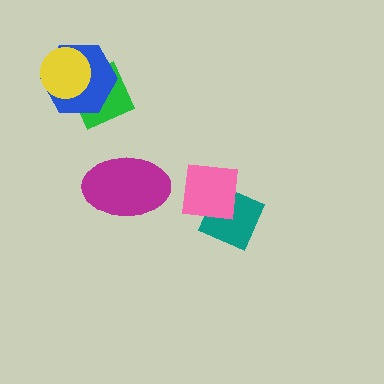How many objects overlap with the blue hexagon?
2 objects overlap with the blue hexagon.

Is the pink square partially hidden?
No, no other shape covers it.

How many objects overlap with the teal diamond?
1 object overlaps with the teal diamond.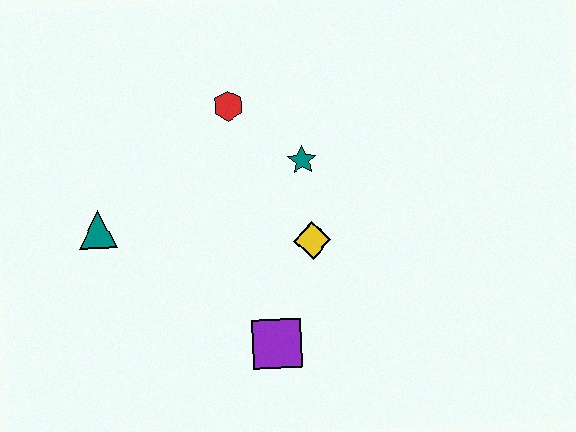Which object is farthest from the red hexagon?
The purple square is farthest from the red hexagon.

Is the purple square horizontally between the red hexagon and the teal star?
Yes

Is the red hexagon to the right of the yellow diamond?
No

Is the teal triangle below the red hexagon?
Yes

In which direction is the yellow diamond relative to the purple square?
The yellow diamond is above the purple square.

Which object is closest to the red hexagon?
The teal star is closest to the red hexagon.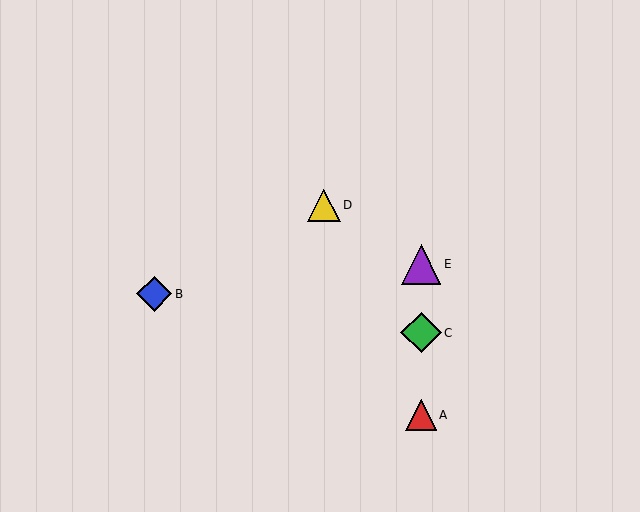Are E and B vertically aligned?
No, E is at x≈421 and B is at x≈154.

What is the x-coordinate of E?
Object E is at x≈421.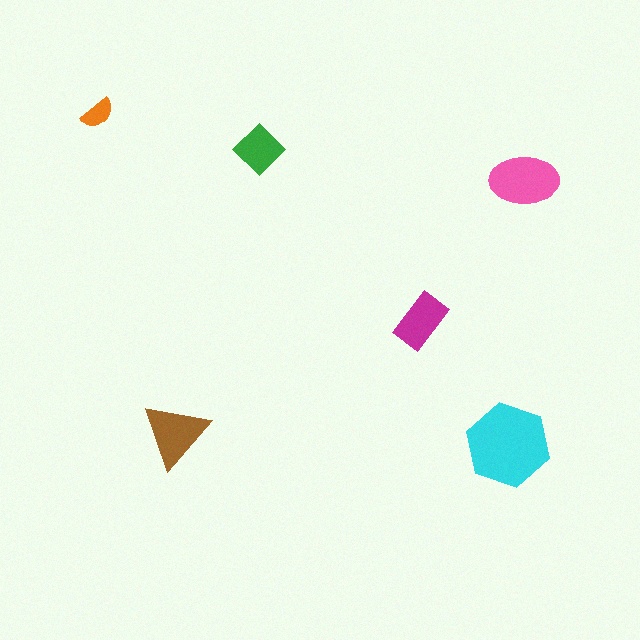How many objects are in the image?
There are 6 objects in the image.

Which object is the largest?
The cyan hexagon.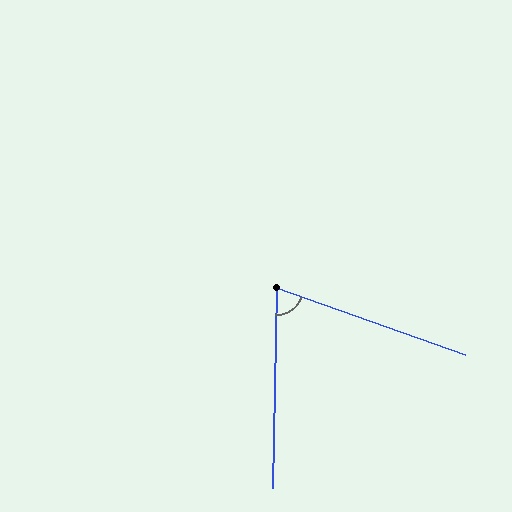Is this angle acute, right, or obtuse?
It is acute.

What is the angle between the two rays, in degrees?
Approximately 72 degrees.